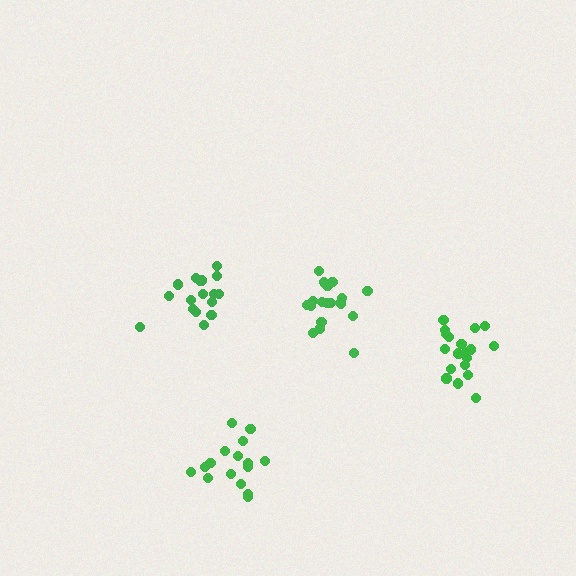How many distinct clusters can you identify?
There are 4 distinct clusters.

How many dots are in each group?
Group 1: 20 dots, Group 2: 17 dots, Group 3: 20 dots, Group 4: 16 dots (73 total).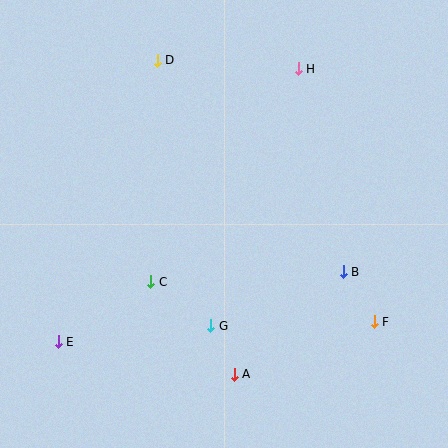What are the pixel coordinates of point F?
Point F is at (374, 322).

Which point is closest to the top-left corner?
Point D is closest to the top-left corner.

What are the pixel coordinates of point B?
Point B is at (343, 272).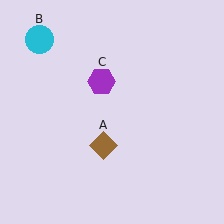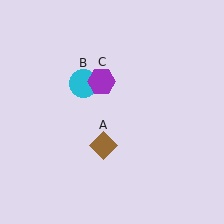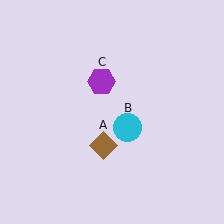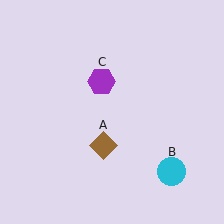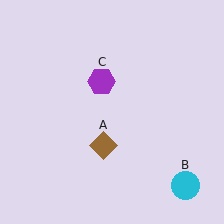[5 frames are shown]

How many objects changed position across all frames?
1 object changed position: cyan circle (object B).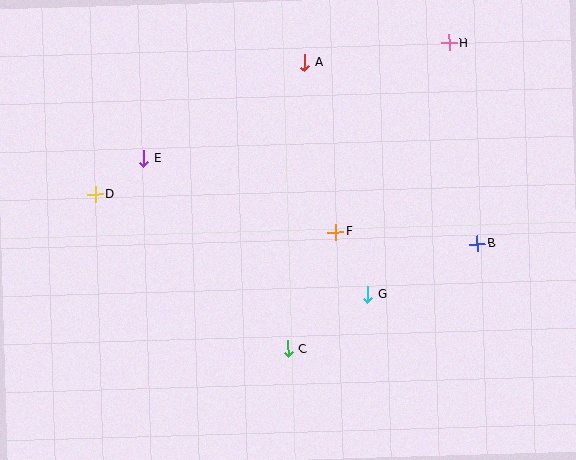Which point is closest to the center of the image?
Point F at (336, 232) is closest to the center.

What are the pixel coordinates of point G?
Point G is at (368, 295).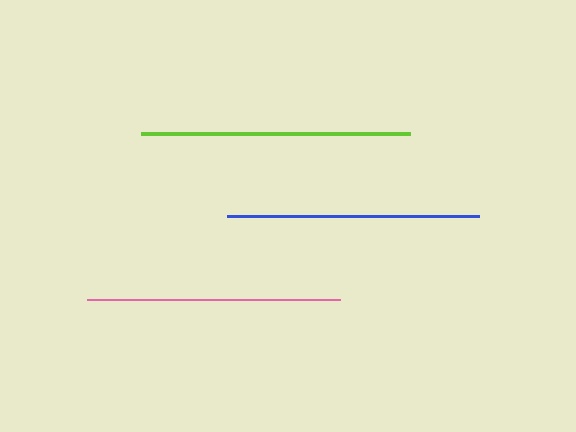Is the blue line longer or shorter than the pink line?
The pink line is longer than the blue line.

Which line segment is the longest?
The lime line is the longest at approximately 268 pixels.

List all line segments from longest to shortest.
From longest to shortest: lime, pink, blue.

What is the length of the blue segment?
The blue segment is approximately 252 pixels long.